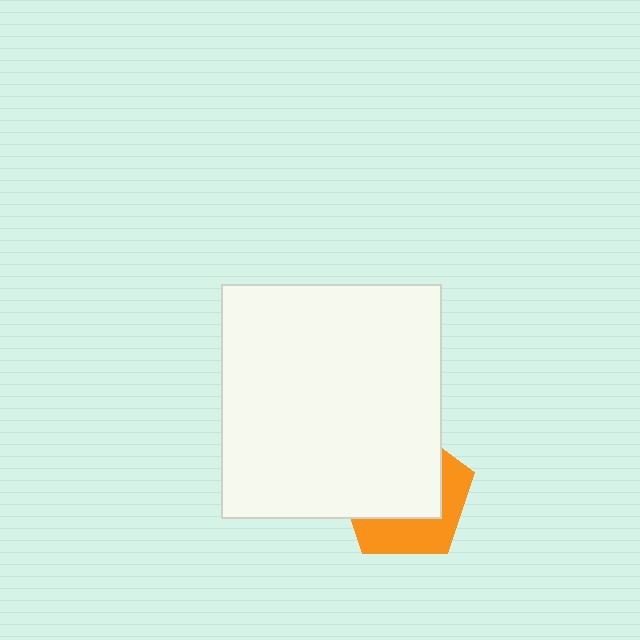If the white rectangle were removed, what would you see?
You would see the complete orange pentagon.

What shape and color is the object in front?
The object in front is a white rectangle.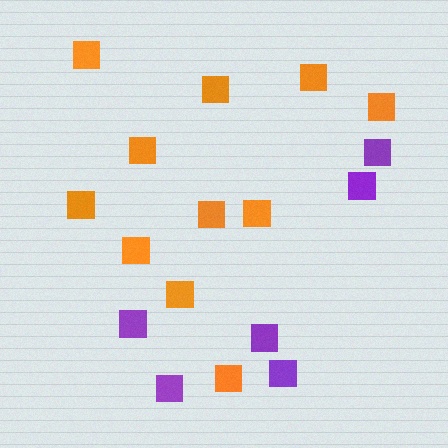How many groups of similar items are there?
There are 2 groups: one group of purple squares (6) and one group of orange squares (11).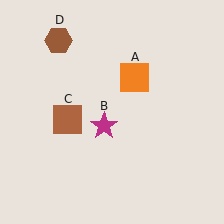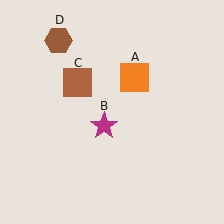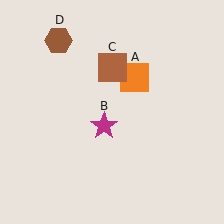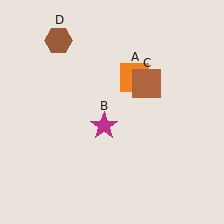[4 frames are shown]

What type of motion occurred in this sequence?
The brown square (object C) rotated clockwise around the center of the scene.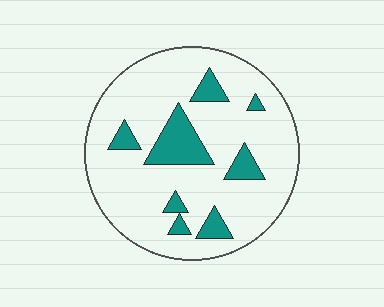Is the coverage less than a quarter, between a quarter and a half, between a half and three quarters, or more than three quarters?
Less than a quarter.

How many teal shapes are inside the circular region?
8.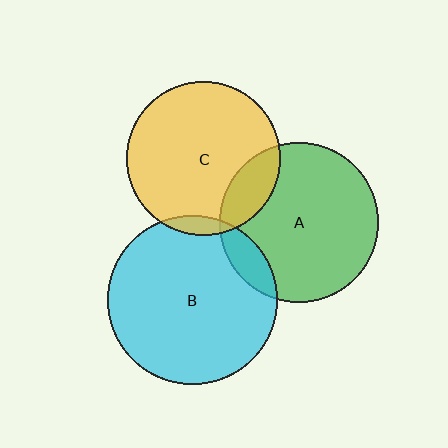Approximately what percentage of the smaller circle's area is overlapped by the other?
Approximately 10%.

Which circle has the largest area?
Circle B (cyan).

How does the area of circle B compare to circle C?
Approximately 1.2 times.